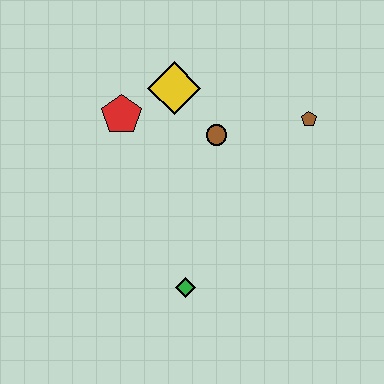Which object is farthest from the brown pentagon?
The green diamond is farthest from the brown pentagon.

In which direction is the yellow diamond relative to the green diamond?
The yellow diamond is above the green diamond.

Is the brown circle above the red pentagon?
No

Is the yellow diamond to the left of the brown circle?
Yes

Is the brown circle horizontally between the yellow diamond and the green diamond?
No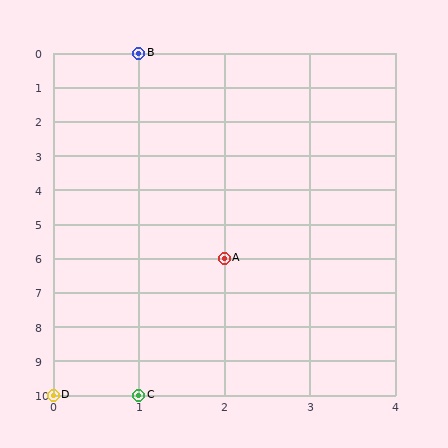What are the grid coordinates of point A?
Point A is at grid coordinates (2, 6).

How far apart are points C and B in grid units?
Points C and B are 10 rows apart.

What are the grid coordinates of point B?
Point B is at grid coordinates (1, 0).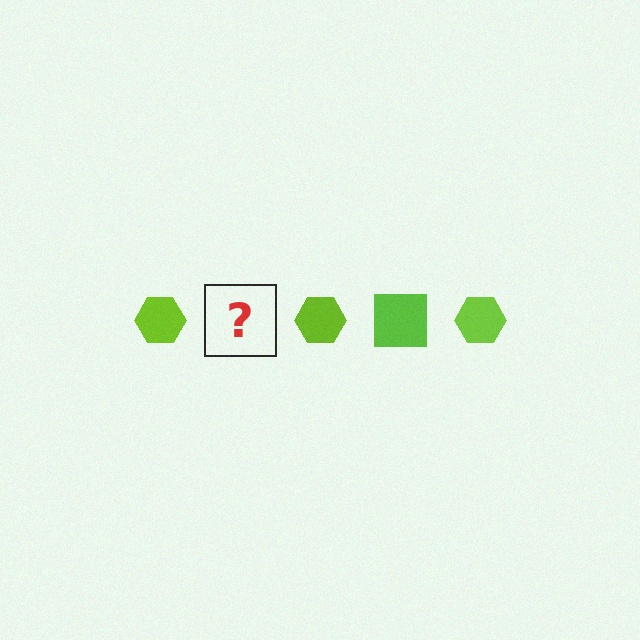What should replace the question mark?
The question mark should be replaced with a lime square.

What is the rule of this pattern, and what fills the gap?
The rule is that the pattern cycles through hexagon, square shapes in lime. The gap should be filled with a lime square.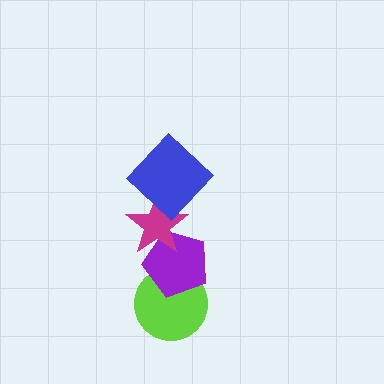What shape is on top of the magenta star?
The blue diamond is on top of the magenta star.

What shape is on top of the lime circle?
The purple pentagon is on top of the lime circle.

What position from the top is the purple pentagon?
The purple pentagon is 3rd from the top.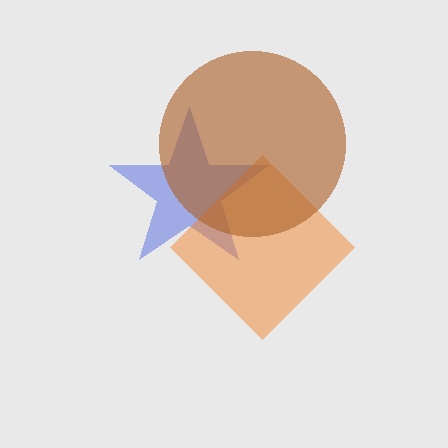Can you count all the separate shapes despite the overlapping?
Yes, there are 3 separate shapes.